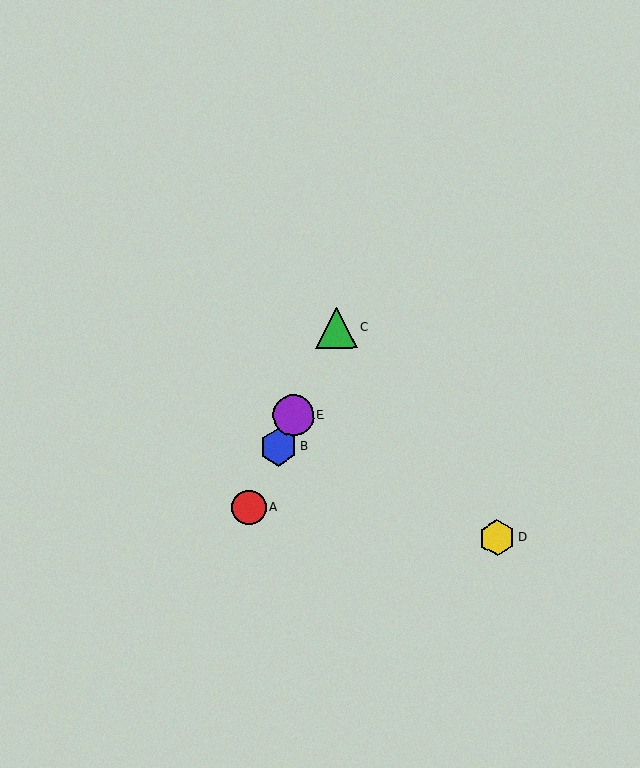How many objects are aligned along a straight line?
4 objects (A, B, C, E) are aligned along a straight line.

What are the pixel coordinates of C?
Object C is at (337, 327).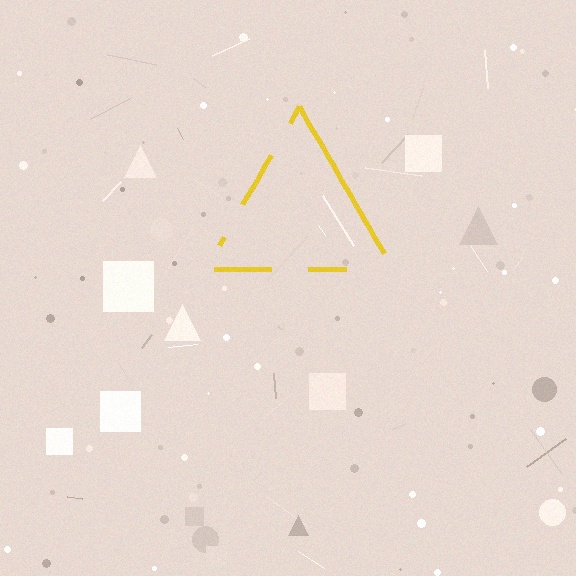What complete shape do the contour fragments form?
The contour fragments form a triangle.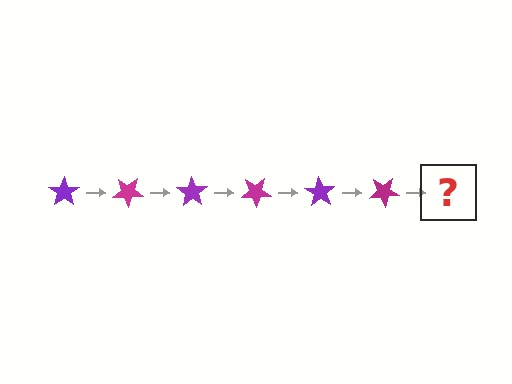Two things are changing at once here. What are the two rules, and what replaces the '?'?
The two rules are that it rotates 35 degrees each step and the color cycles through purple and magenta. The '?' should be a purple star, rotated 210 degrees from the start.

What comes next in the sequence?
The next element should be a purple star, rotated 210 degrees from the start.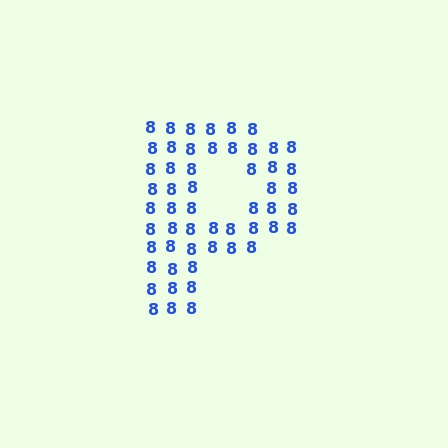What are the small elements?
The small elements are digit 8's.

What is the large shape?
The large shape is the letter P.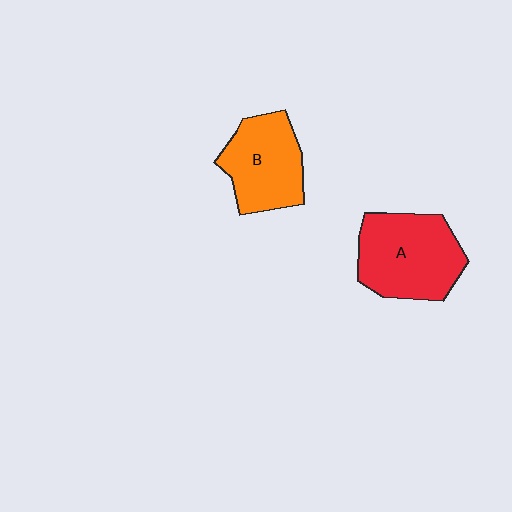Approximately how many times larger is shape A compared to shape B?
Approximately 1.2 times.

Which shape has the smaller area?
Shape B (orange).